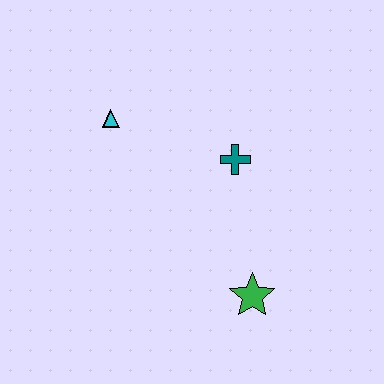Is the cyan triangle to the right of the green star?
No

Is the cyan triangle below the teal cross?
No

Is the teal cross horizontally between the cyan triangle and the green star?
Yes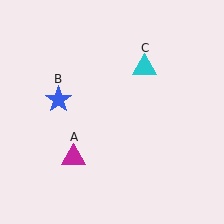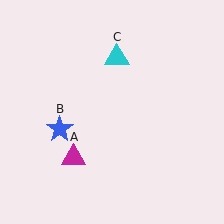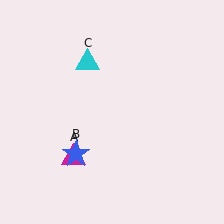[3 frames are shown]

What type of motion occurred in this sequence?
The blue star (object B), cyan triangle (object C) rotated counterclockwise around the center of the scene.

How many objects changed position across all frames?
2 objects changed position: blue star (object B), cyan triangle (object C).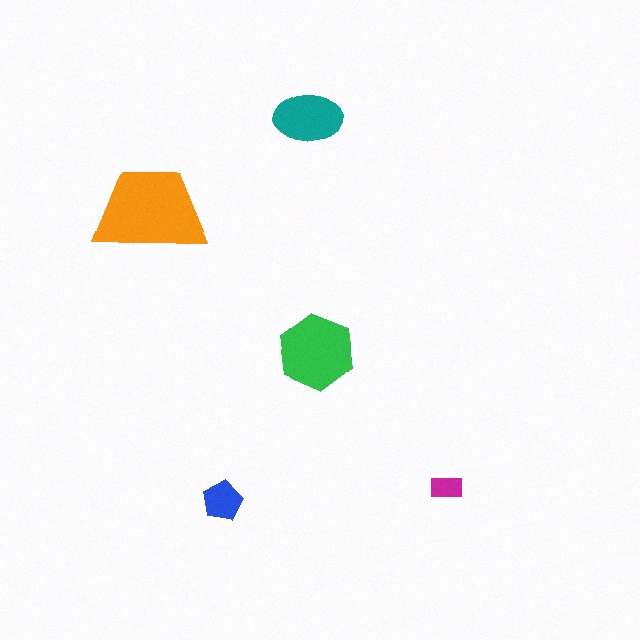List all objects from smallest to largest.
The magenta rectangle, the blue pentagon, the teal ellipse, the green hexagon, the orange trapezoid.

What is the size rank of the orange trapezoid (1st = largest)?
1st.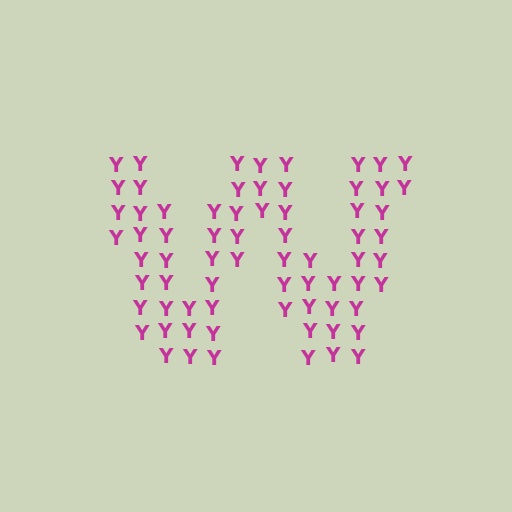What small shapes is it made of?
It is made of small letter Y's.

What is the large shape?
The large shape is the letter W.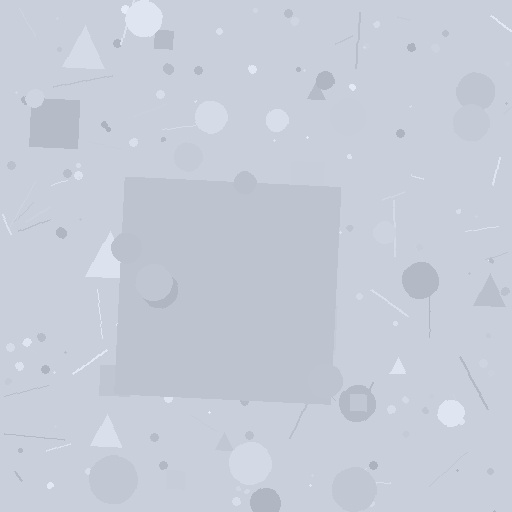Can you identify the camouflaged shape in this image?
The camouflaged shape is a square.